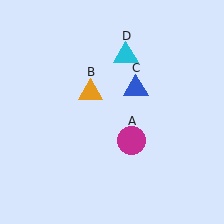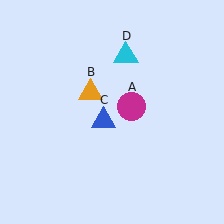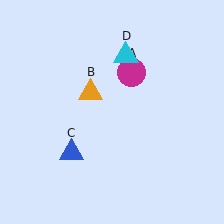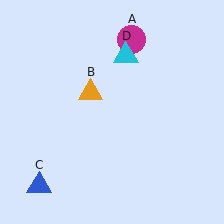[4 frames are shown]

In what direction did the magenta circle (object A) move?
The magenta circle (object A) moved up.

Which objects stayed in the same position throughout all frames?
Orange triangle (object B) and cyan triangle (object D) remained stationary.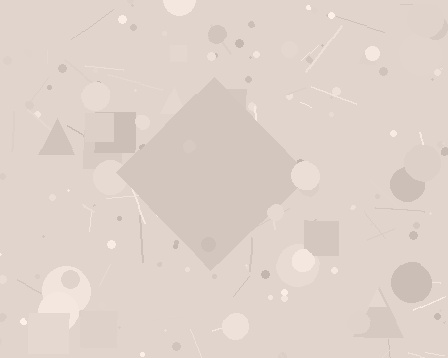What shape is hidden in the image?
A diamond is hidden in the image.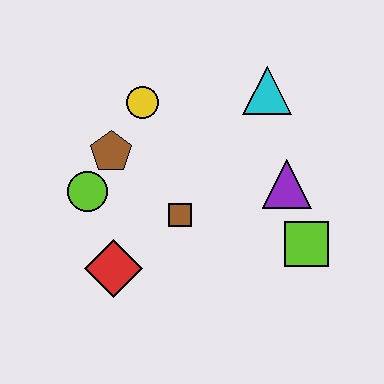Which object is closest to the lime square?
The purple triangle is closest to the lime square.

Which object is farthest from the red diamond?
The cyan triangle is farthest from the red diamond.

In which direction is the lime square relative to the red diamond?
The lime square is to the right of the red diamond.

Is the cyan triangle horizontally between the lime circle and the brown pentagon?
No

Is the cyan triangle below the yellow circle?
No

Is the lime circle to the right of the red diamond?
No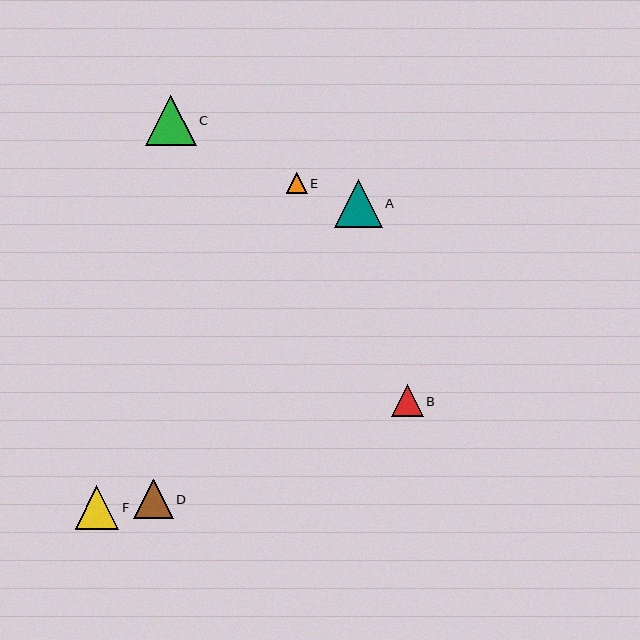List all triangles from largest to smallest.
From largest to smallest: C, A, F, D, B, E.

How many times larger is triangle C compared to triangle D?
Triangle C is approximately 1.3 times the size of triangle D.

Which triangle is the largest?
Triangle C is the largest with a size of approximately 50 pixels.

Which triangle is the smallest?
Triangle E is the smallest with a size of approximately 21 pixels.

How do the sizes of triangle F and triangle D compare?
Triangle F and triangle D are approximately the same size.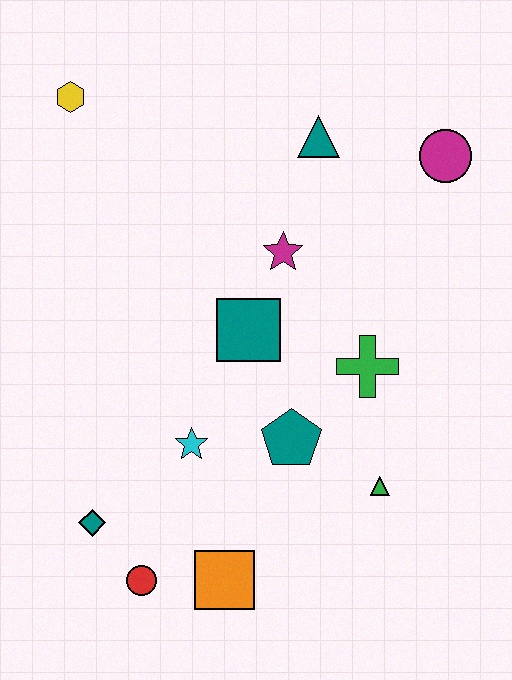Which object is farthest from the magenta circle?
The red circle is farthest from the magenta circle.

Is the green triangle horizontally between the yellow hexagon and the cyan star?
No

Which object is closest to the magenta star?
The teal square is closest to the magenta star.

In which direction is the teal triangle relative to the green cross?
The teal triangle is above the green cross.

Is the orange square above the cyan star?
No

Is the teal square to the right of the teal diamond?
Yes